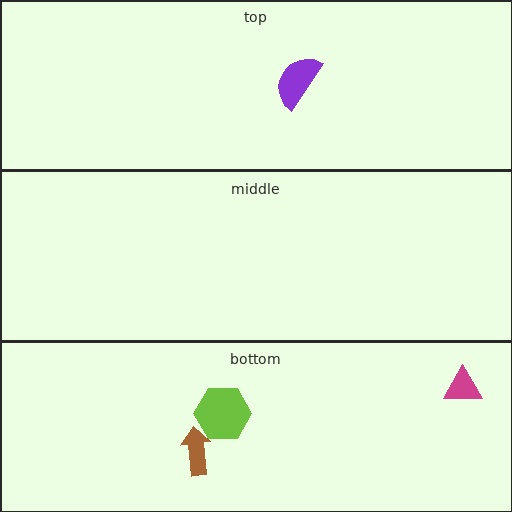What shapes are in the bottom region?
The lime hexagon, the magenta triangle, the brown arrow.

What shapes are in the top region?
The purple semicircle.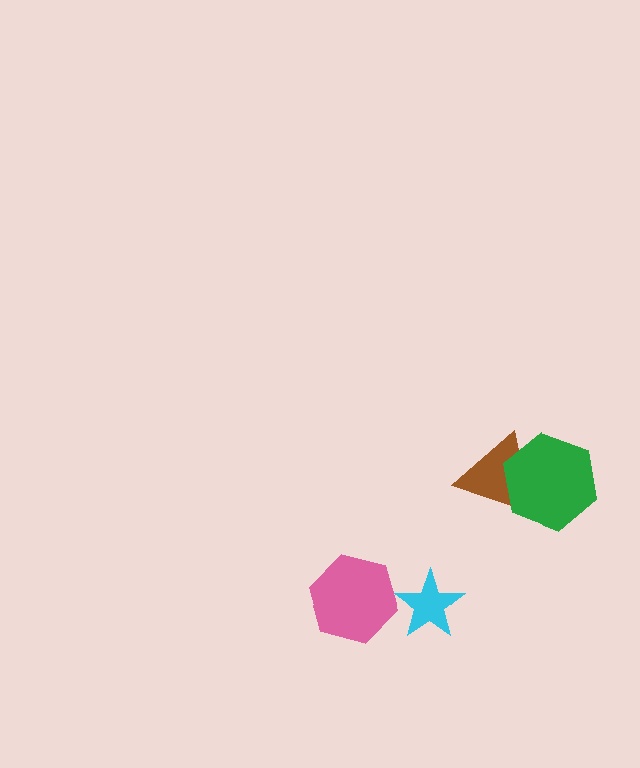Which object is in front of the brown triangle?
The green hexagon is in front of the brown triangle.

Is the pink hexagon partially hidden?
No, no other shape covers it.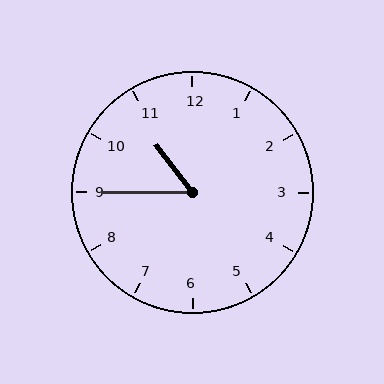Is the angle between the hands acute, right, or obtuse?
It is acute.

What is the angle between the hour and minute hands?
Approximately 52 degrees.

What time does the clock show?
10:45.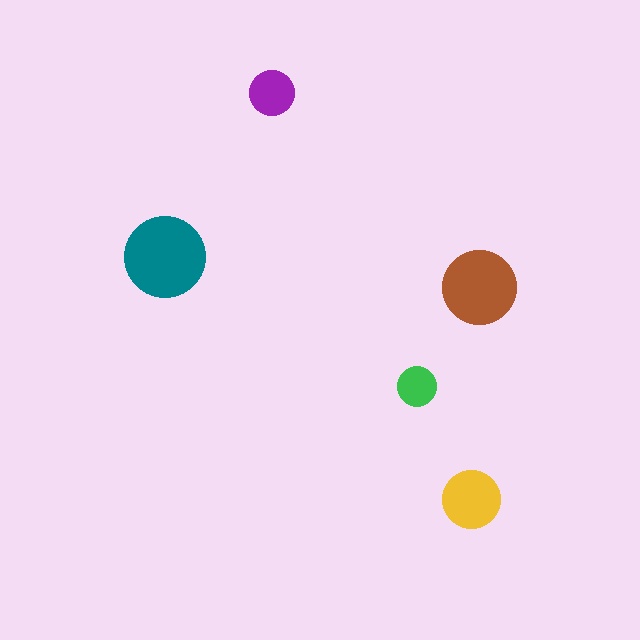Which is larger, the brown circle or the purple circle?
The brown one.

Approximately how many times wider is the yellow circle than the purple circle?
About 1.5 times wider.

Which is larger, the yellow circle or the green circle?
The yellow one.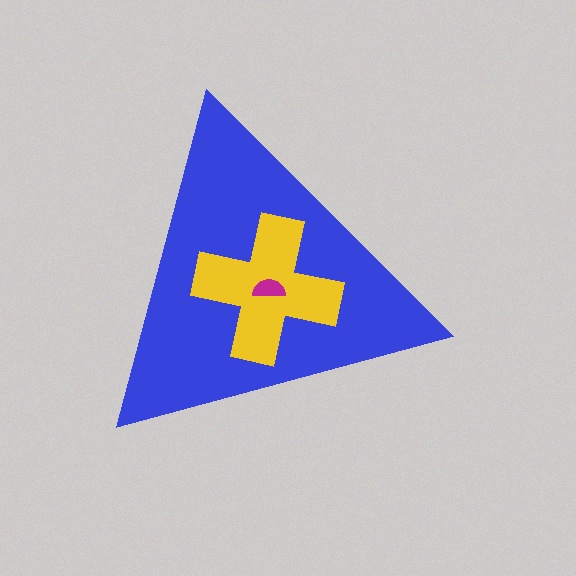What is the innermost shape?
The magenta semicircle.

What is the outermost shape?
The blue triangle.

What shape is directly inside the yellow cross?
The magenta semicircle.